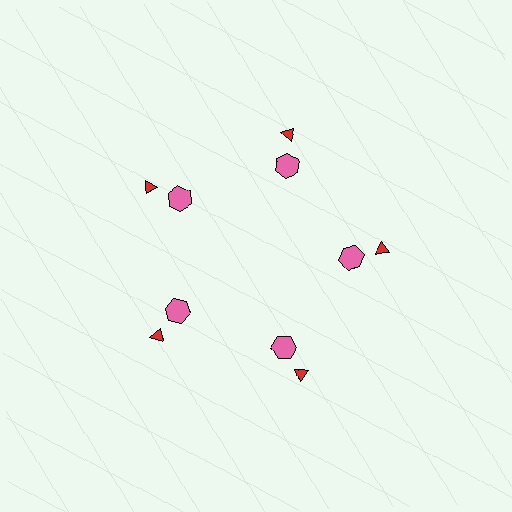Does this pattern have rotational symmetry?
Yes, this pattern has 5-fold rotational symmetry. It looks the same after rotating 72 degrees around the center.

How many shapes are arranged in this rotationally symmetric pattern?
There are 10 shapes, arranged in 5 groups of 2.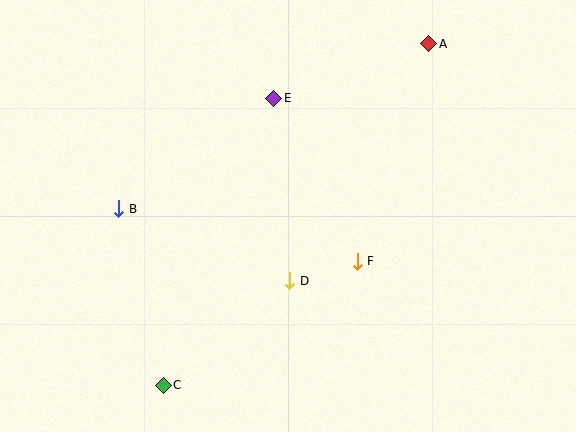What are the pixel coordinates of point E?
Point E is at (274, 98).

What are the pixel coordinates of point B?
Point B is at (119, 209).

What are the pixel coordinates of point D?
Point D is at (290, 281).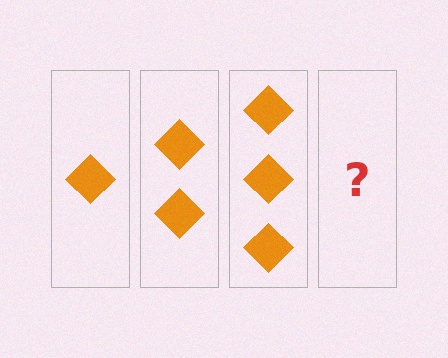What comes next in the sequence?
The next element should be 4 diamonds.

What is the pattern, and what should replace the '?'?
The pattern is that each step adds one more diamond. The '?' should be 4 diamonds.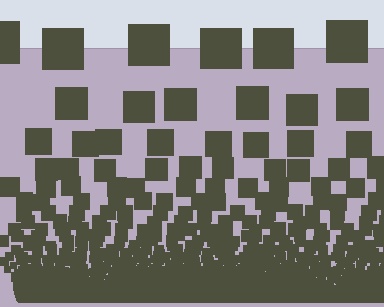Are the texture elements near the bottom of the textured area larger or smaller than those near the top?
Smaller. The gradient is inverted — elements near the bottom are smaller and denser.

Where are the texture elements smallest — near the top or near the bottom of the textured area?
Near the bottom.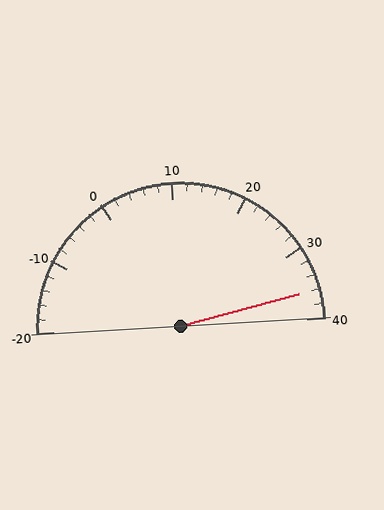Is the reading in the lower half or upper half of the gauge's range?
The reading is in the upper half of the range (-20 to 40).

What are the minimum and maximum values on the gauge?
The gauge ranges from -20 to 40.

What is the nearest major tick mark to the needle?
The nearest major tick mark is 40.